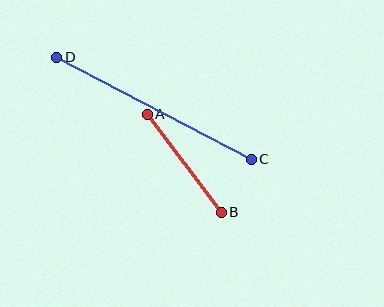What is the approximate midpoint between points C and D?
The midpoint is at approximately (154, 108) pixels.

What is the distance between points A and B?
The distance is approximately 122 pixels.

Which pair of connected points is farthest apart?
Points C and D are farthest apart.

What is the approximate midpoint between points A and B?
The midpoint is at approximately (184, 163) pixels.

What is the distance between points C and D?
The distance is approximately 219 pixels.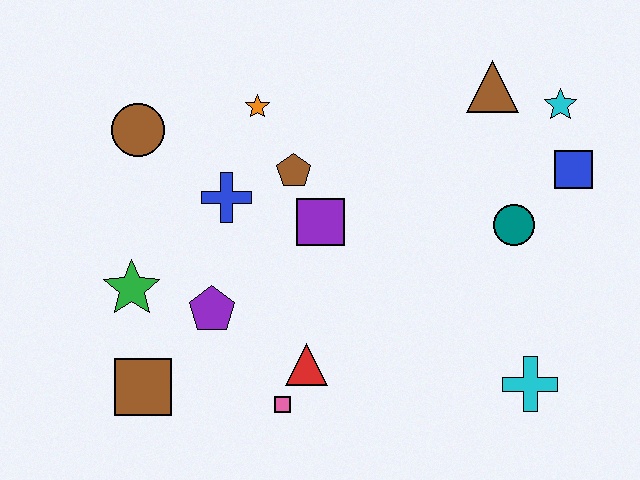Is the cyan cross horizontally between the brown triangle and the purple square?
No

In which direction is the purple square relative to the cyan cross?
The purple square is to the left of the cyan cross.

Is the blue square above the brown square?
Yes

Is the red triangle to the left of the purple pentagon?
No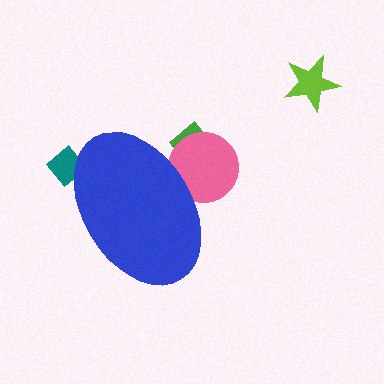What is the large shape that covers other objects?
A blue ellipse.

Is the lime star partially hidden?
No, the lime star is fully visible.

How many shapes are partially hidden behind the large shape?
3 shapes are partially hidden.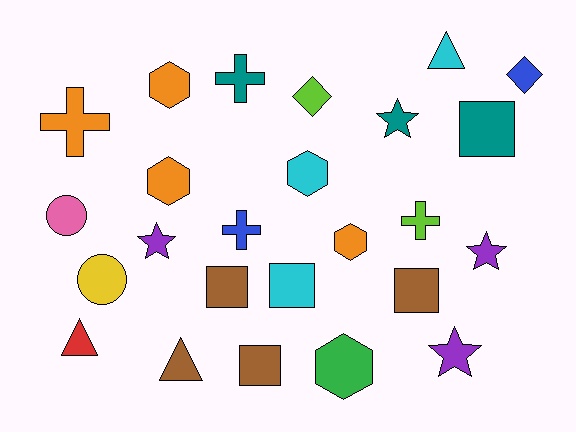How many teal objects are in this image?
There are 3 teal objects.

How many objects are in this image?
There are 25 objects.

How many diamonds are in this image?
There are 2 diamonds.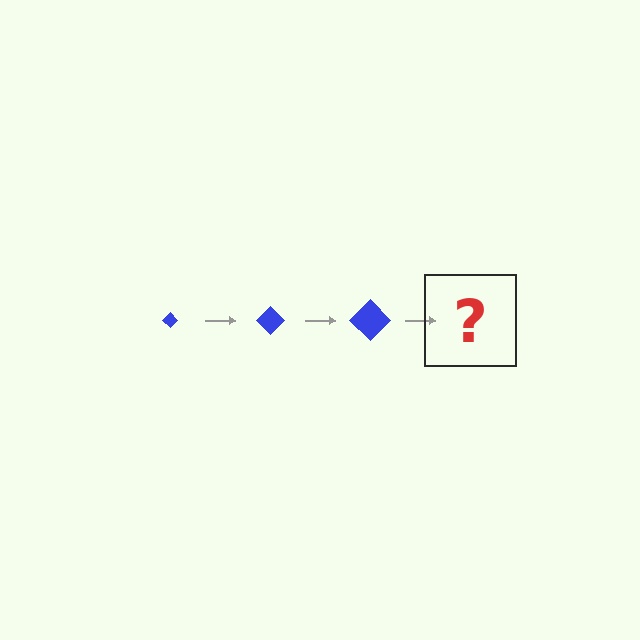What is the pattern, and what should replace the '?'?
The pattern is that the diamond gets progressively larger each step. The '?' should be a blue diamond, larger than the previous one.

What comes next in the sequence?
The next element should be a blue diamond, larger than the previous one.